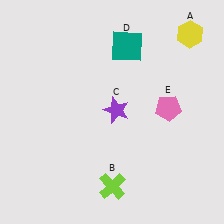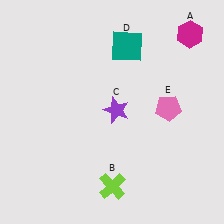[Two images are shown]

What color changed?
The hexagon (A) changed from yellow in Image 1 to magenta in Image 2.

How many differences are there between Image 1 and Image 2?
There is 1 difference between the two images.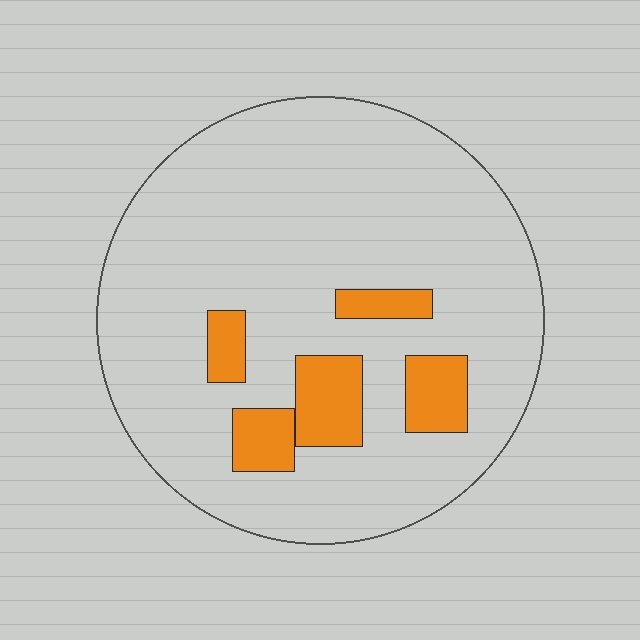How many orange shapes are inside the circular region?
5.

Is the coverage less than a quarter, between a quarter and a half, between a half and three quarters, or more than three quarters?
Less than a quarter.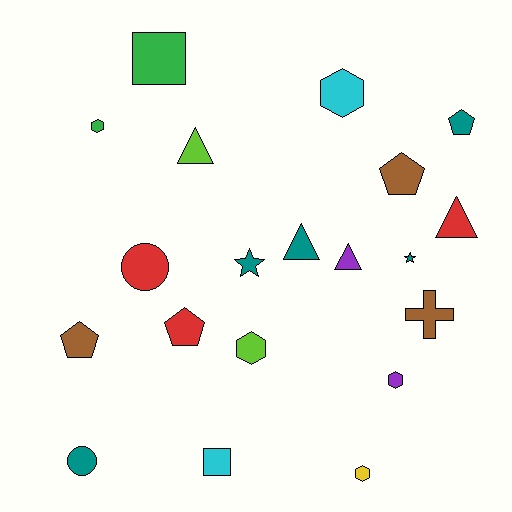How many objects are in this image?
There are 20 objects.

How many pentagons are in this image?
There are 4 pentagons.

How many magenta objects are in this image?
There are no magenta objects.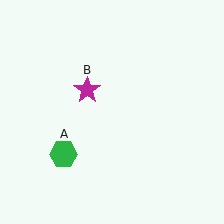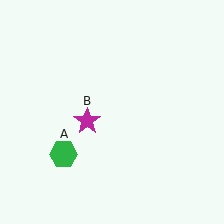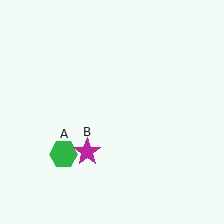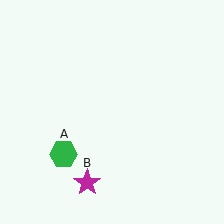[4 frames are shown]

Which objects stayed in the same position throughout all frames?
Green hexagon (object A) remained stationary.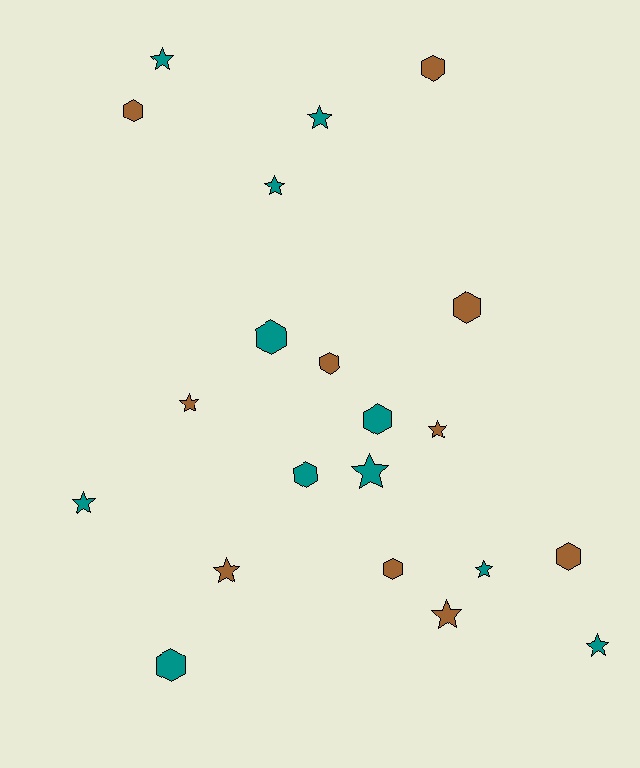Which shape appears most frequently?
Star, with 11 objects.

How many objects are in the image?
There are 21 objects.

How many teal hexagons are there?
There are 4 teal hexagons.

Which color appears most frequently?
Teal, with 11 objects.